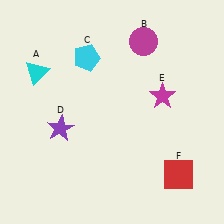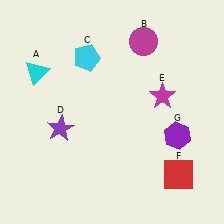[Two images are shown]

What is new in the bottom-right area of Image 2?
A purple hexagon (G) was added in the bottom-right area of Image 2.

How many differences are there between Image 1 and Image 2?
There is 1 difference between the two images.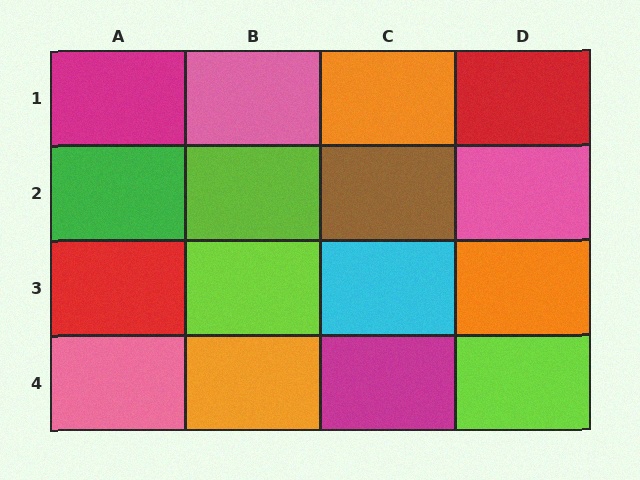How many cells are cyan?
1 cell is cyan.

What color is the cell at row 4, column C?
Magenta.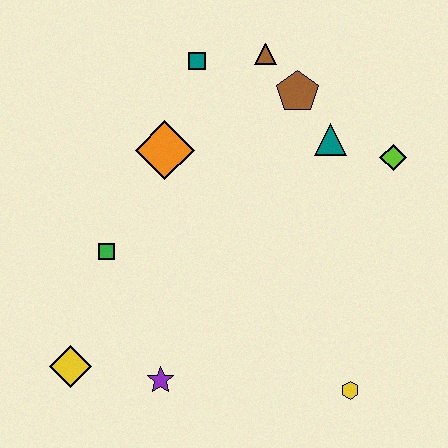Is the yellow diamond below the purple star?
No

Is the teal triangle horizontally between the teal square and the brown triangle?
No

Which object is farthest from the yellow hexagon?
The teal square is farthest from the yellow hexagon.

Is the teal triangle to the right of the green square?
Yes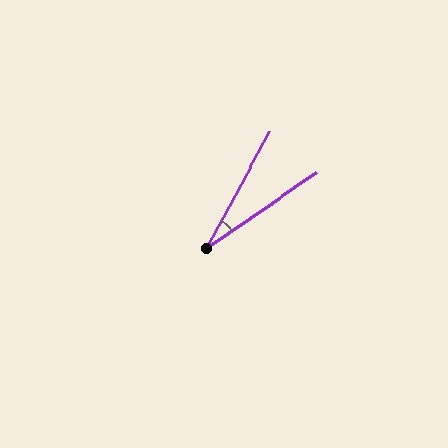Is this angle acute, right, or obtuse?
It is acute.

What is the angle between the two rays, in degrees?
Approximately 27 degrees.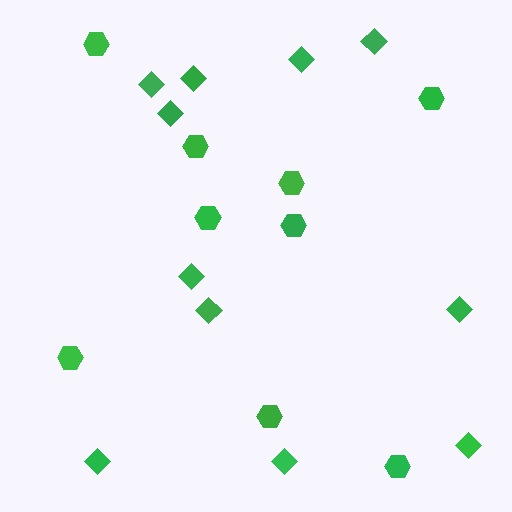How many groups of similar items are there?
There are 2 groups: one group of diamonds (11) and one group of hexagons (9).